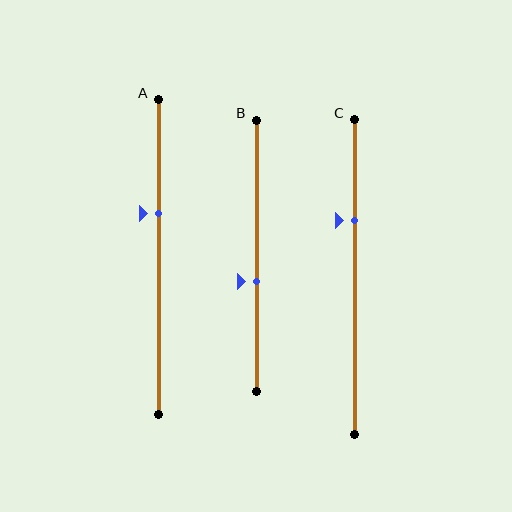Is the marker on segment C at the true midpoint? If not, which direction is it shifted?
No, the marker on segment C is shifted upward by about 18% of the segment length.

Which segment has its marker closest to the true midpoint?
Segment B has its marker closest to the true midpoint.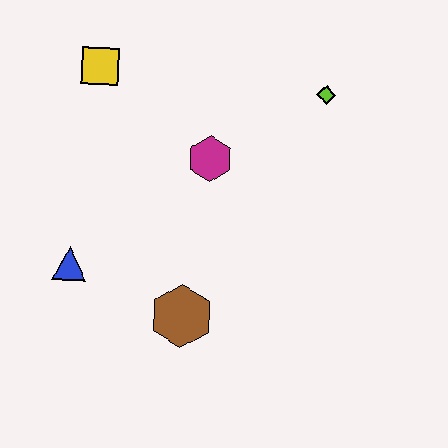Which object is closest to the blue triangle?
The brown hexagon is closest to the blue triangle.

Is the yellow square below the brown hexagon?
No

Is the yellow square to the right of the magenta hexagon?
No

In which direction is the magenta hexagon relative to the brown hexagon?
The magenta hexagon is above the brown hexagon.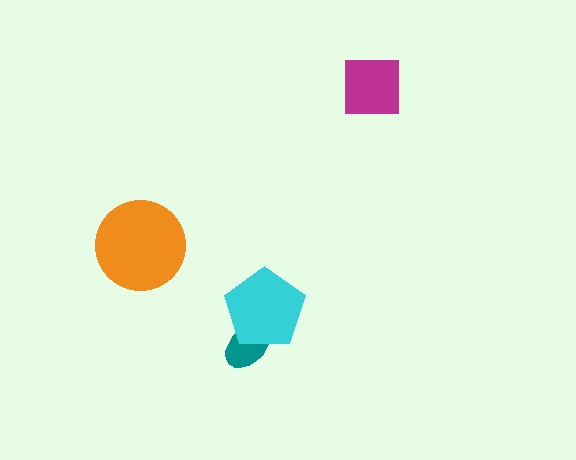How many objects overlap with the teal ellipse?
1 object overlaps with the teal ellipse.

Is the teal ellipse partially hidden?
Yes, it is partially covered by another shape.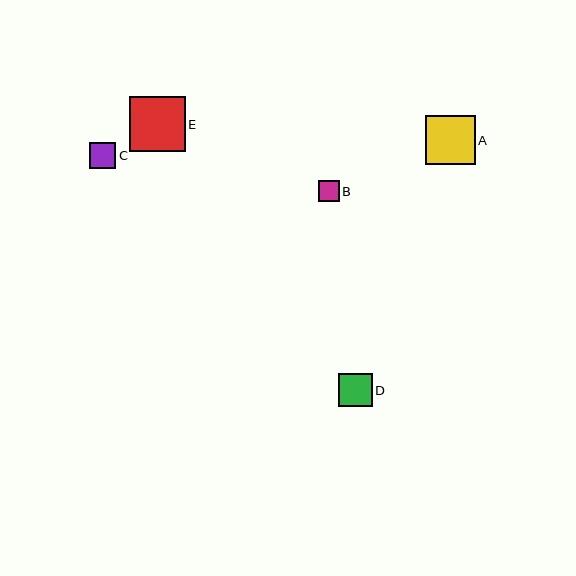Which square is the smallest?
Square B is the smallest with a size of approximately 21 pixels.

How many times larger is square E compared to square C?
Square E is approximately 2.1 times the size of square C.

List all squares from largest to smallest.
From largest to smallest: E, A, D, C, B.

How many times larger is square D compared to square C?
Square D is approximately 1.2 times the size of square C.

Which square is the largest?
Square E is the largest with a size of approximately 56 pixels.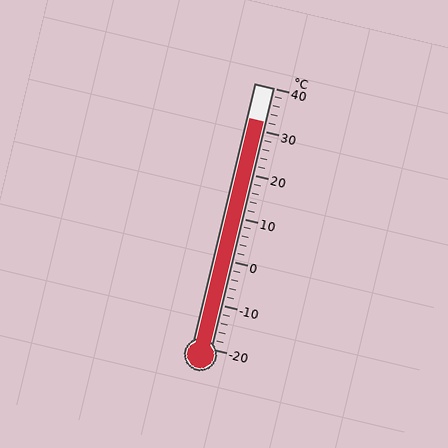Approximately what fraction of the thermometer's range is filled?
The thermometer is filled to approximately 85% of its range.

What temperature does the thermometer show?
The thermometer shows approximately 32°C.